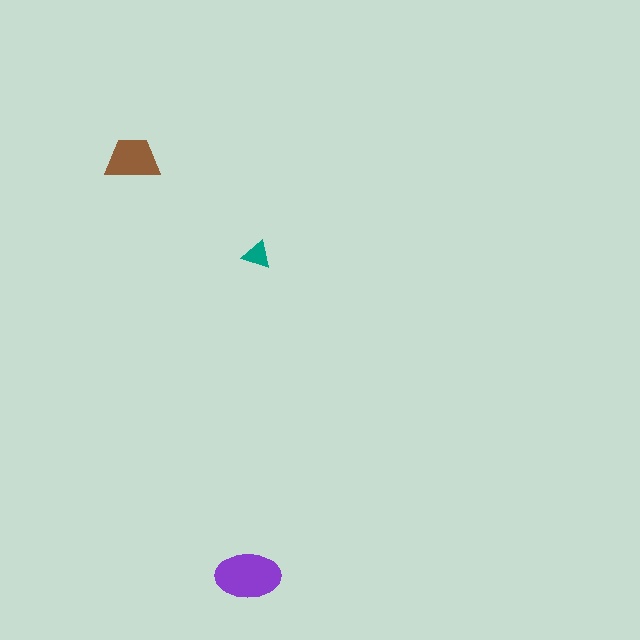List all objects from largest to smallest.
The purple ellipse, the brown trapezoid, the teal triangle.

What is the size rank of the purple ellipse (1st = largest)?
1st.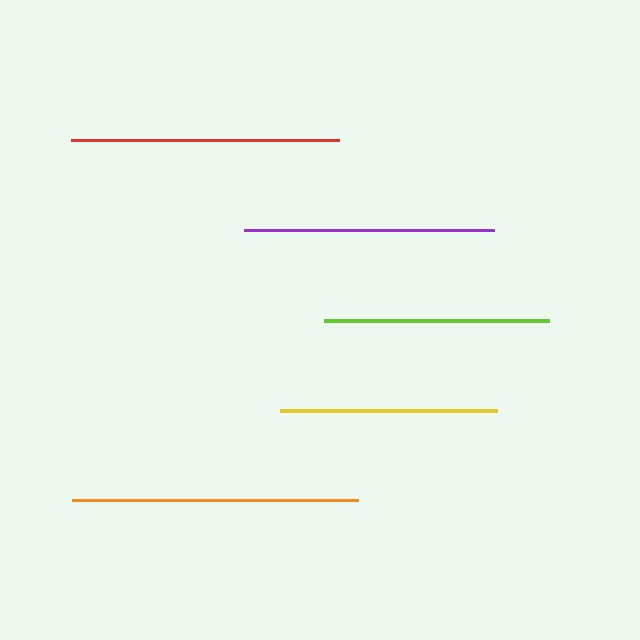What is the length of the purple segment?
The purple segment is approximately 250 pixels long.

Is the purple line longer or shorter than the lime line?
The purple line is longer than the lime line.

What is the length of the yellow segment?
The yellow segment is approximately 217 pixels long.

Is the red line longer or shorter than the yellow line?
The red line is longer than the yellow line.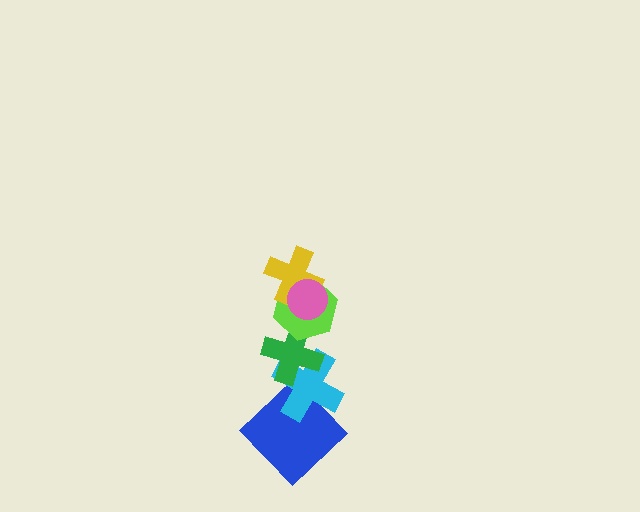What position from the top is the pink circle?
The pink circle is 1st from the top.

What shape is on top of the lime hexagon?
The yellow cross is on top of the lime hexagon.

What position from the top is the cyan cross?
The cyan cross is 5th from the top.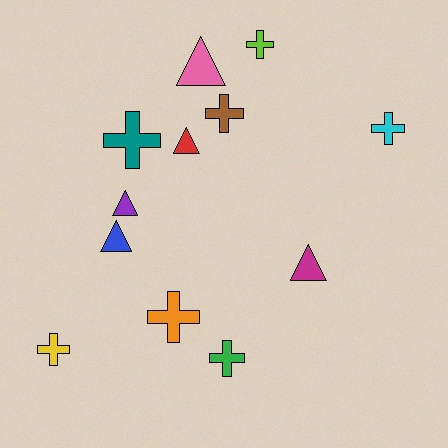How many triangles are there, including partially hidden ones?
There are 5 triangles.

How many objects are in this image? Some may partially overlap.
There are 12 objects.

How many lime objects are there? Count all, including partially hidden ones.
There is 1 lime object.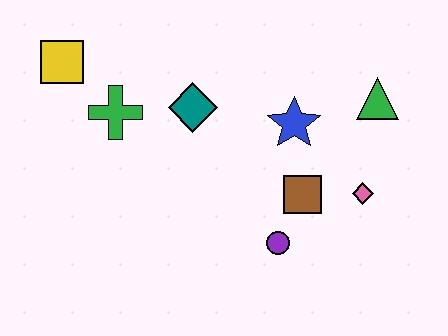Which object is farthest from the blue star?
The yellow square is farthest from the blue star.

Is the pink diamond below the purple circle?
No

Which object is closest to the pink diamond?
The brown square is closest to the pink diamond.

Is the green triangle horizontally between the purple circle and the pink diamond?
No